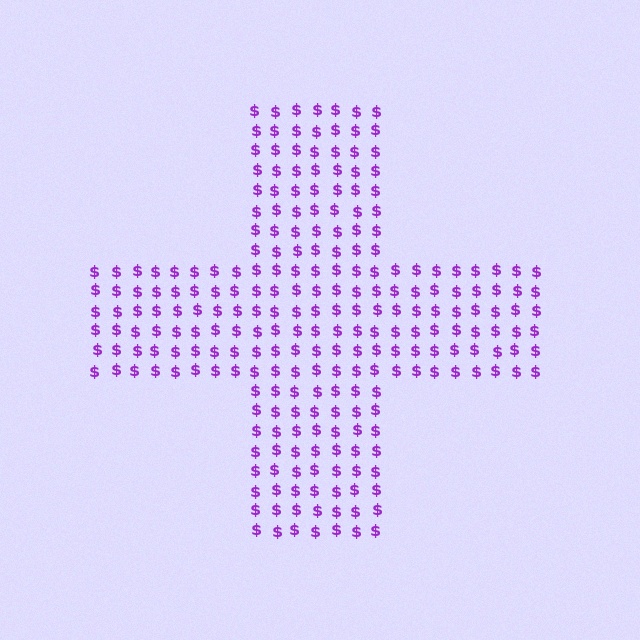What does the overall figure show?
The overall figure shows a cross.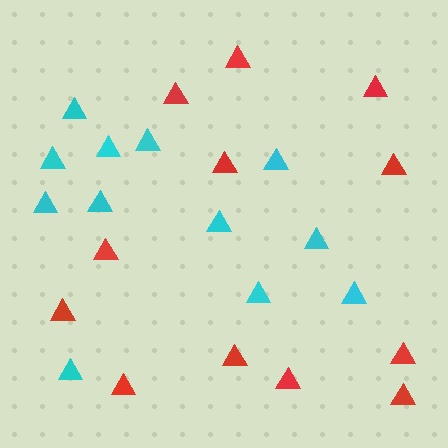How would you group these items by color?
There are 2 groups: one group of red triangles (12) and one group of cyan triangles (12).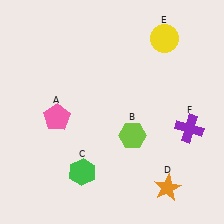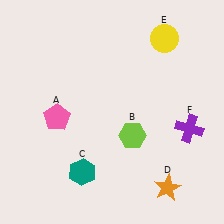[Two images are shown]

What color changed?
The hexagon (C) changed from green in Image 1 to teal in Image 2.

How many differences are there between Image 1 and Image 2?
There is 1 difference between the two images.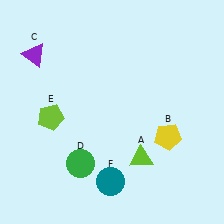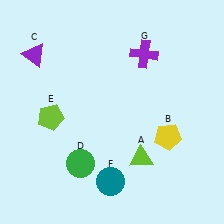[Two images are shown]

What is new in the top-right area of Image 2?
A purple cross (G) was added in the top-right area of Image 2.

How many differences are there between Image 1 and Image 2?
There is 1 difference between the two images.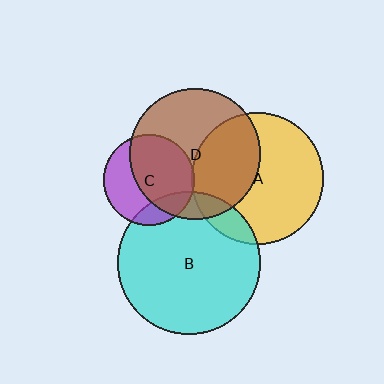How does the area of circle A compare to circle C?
Approximately 2.1 times.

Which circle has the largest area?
Circle B (cyan).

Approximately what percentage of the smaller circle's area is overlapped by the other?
Approximately 10%.